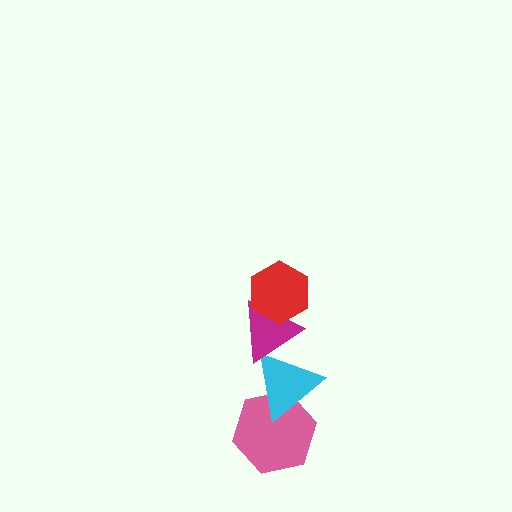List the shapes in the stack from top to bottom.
From top to bottom: the red hexagon, the magenta triangle, the cyan triangle, the pink hexagon.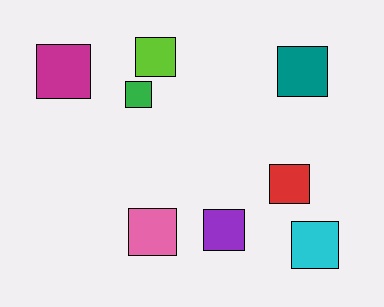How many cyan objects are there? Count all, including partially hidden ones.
There is 1 cyan object.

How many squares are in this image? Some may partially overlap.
There are 8 squares.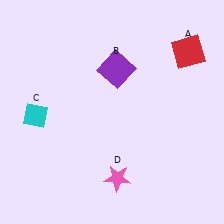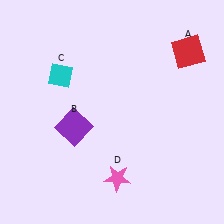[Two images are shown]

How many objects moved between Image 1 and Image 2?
2 objects moved between the two images.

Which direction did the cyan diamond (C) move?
The cyan diamond (C) moved up.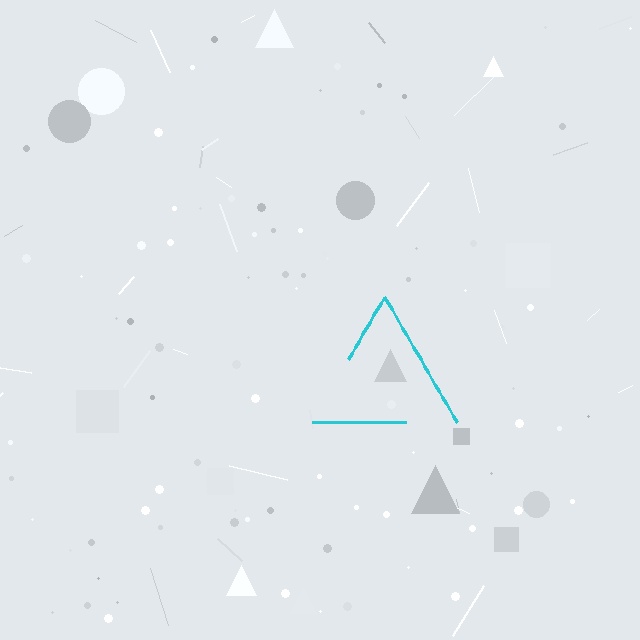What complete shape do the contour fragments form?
The contour fragments form a triangle.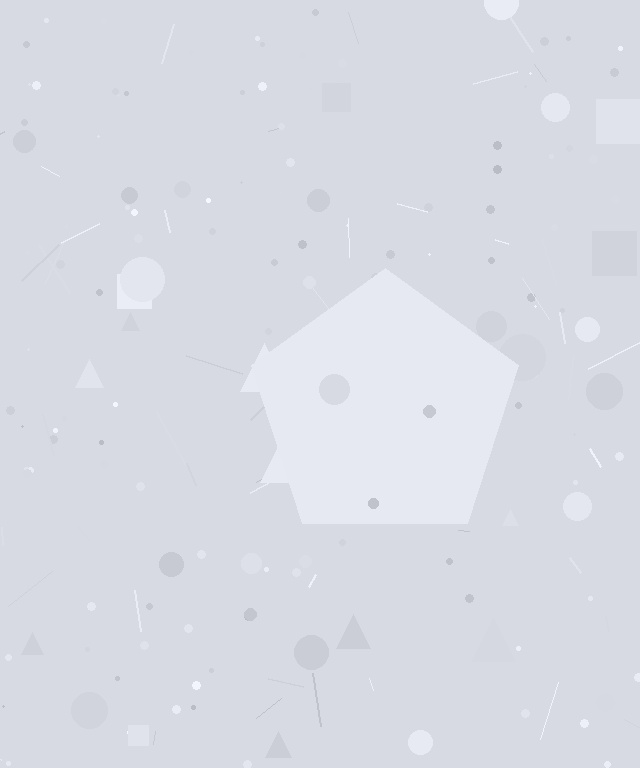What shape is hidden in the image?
A pentagon is hidden in the image.